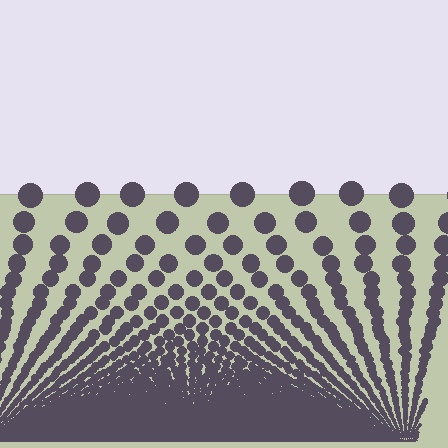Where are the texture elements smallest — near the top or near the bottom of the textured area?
Near the bottom.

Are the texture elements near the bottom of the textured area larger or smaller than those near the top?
Smaller. The gradient is inverted — elements near the bottom are smaller and denser.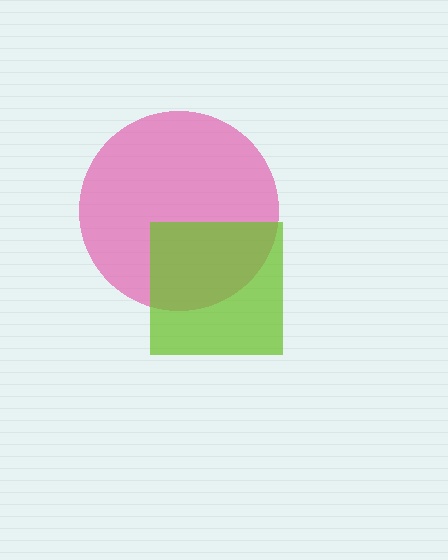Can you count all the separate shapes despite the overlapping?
Yes, there are 2 separate shapes.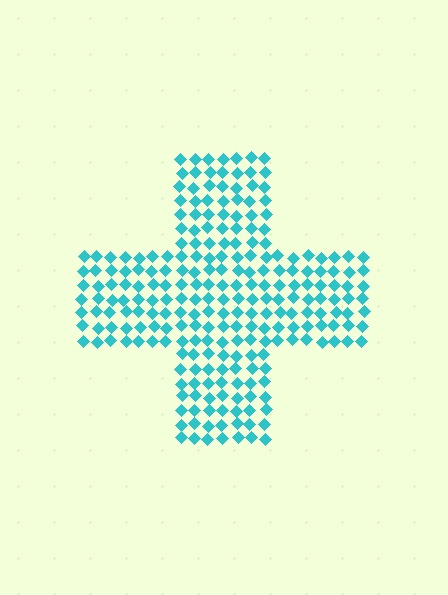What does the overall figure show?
The overall figure shows a cross.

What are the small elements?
The small elements are diamonds.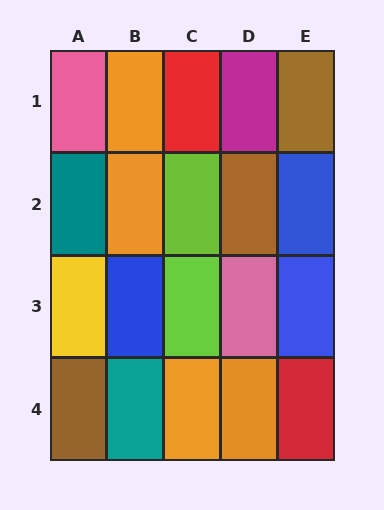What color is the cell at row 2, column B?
Orange.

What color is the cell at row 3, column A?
Yellow.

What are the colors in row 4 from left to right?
Brown, teal, orange, orange, red.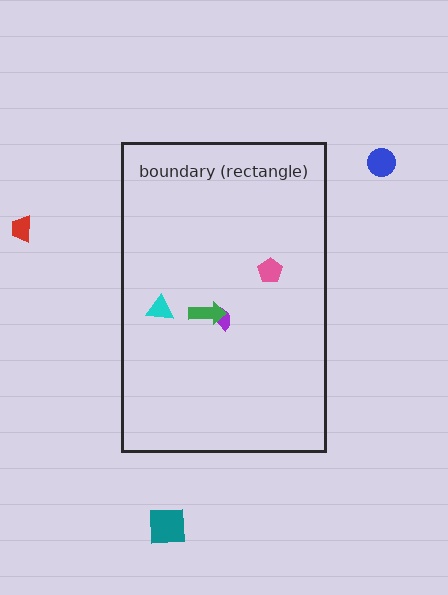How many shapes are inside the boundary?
4 inside, 3 outside.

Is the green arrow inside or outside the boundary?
Inside.